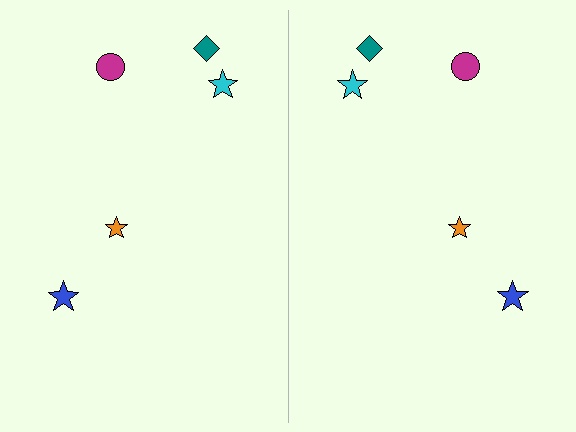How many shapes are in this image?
There are 10 shapes in this image.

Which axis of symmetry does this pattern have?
The pattern has a vertical axis of symmetry running through the center of the image.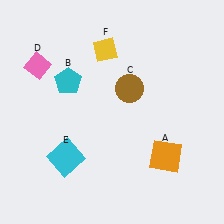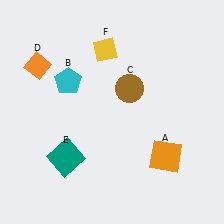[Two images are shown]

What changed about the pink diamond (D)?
In Image 1, D is pink. In Image 2, it changed to orange.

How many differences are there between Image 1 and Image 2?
There are 2 differences between the two images.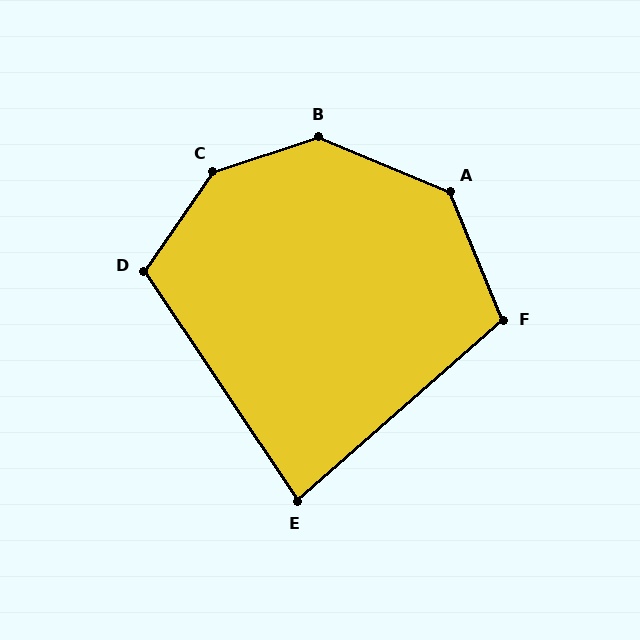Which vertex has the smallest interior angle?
E, at approximately 82 degrees.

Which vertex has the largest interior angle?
C, at approximately 143 degrees.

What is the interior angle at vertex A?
Approximately 135 degrees (obtuse).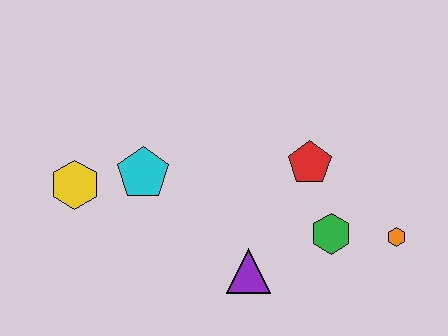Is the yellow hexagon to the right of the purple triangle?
No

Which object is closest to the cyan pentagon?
The yellow hexagon is closest to the cyan pentagon.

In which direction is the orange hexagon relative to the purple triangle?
The orange hexagon is to the right of the purple triangle.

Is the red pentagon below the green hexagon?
No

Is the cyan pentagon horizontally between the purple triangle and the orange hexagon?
No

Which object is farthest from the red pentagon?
The yellow hexagon is farthest from the red pentagon.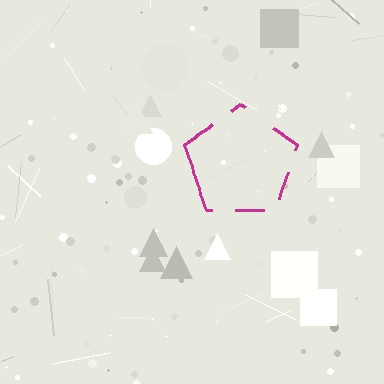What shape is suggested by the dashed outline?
The dashed outline suggests a pentagon.